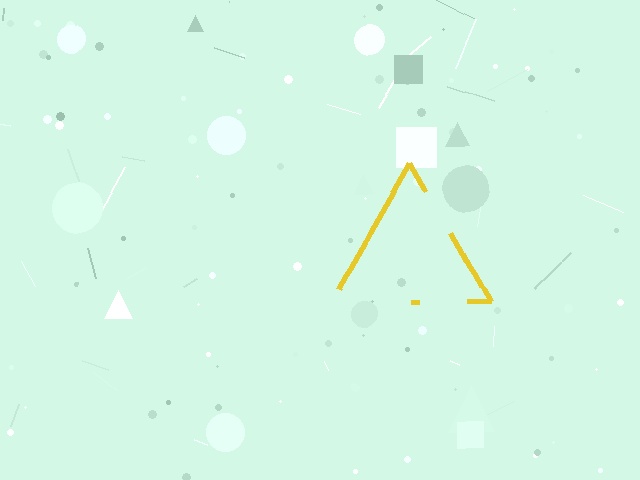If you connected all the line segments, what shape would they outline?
They would outline a triangle.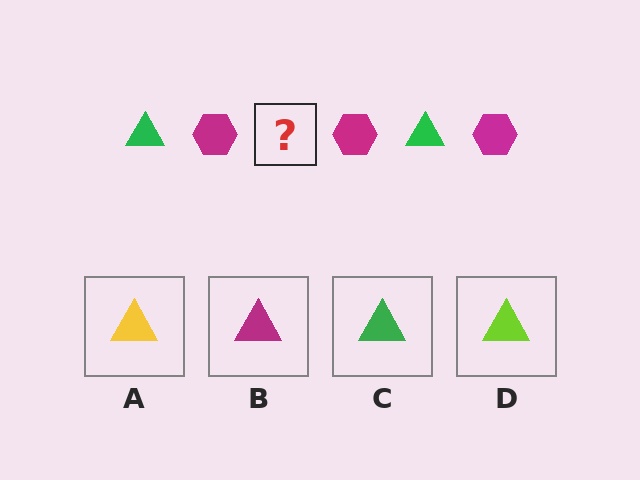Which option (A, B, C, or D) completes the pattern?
C.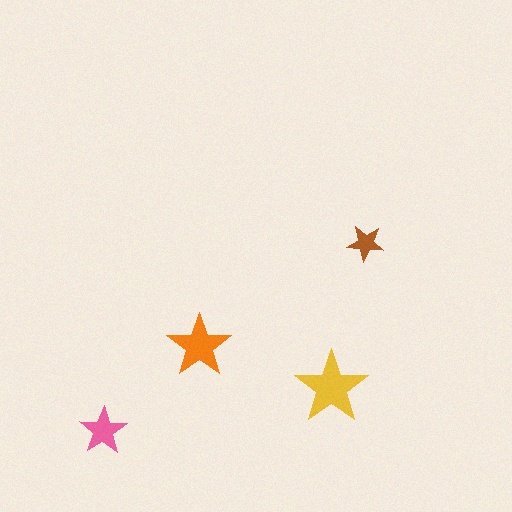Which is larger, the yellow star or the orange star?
The yellow one.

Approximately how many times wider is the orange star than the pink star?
About 1.5 times wider.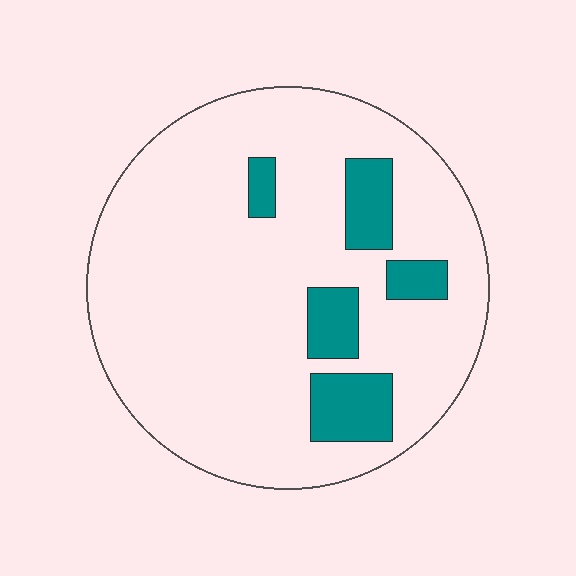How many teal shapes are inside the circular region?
5.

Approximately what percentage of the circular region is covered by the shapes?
Approximately 15%.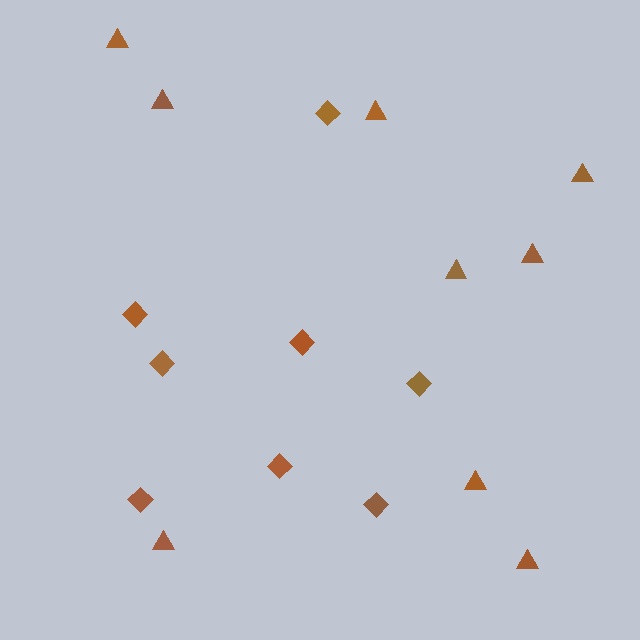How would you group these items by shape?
There are 2 groups: one group of diamonds (8) and one group of triangles (9).